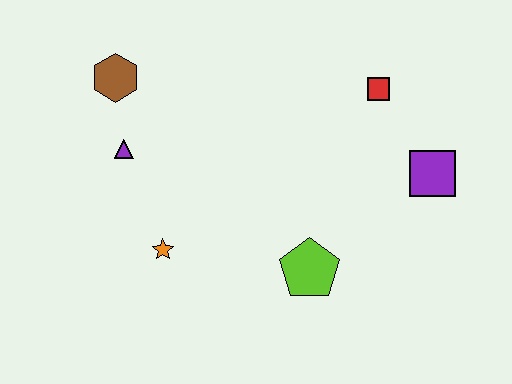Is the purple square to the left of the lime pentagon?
No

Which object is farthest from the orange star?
The purple square is farthest from the orange star.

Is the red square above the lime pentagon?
Yes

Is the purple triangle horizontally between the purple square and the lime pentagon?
No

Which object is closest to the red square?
The purple square is closest to the red square.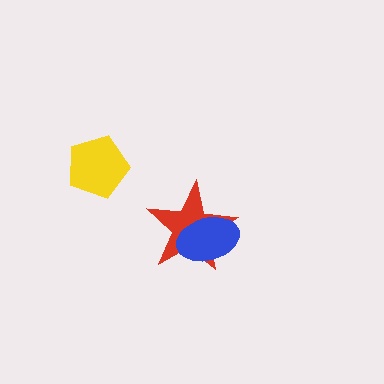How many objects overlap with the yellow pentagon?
0 objects overlap with the yellow pentagon.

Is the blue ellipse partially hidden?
No, no other shape covers it.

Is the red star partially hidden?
Yes, it is partially covered by another shape.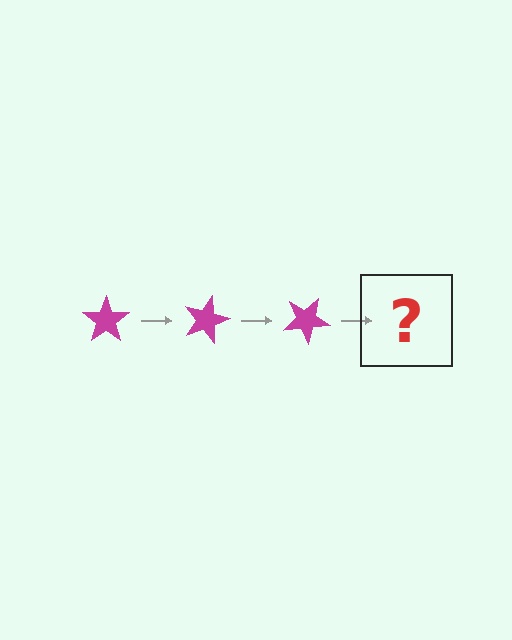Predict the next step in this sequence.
The next step is a magenta star rotated 45 degrees.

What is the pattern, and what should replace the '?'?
The pattern is that the star rotates 15 degrees each step. The '?' should be a magenta star rotated 45 degrees.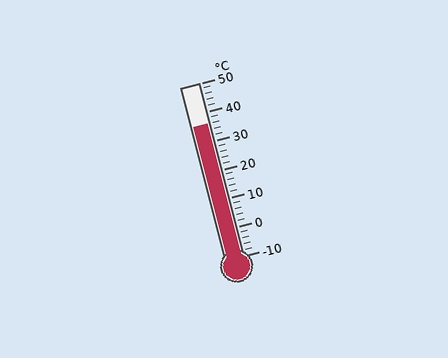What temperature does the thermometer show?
The thermometer shows approximately 36°C.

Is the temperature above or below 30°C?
The temperature is above 30°C.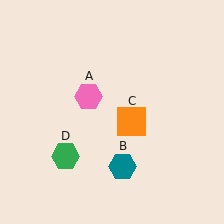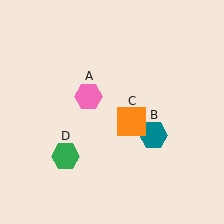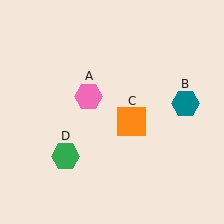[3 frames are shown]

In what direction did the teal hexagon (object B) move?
The teal hexagon (object B) moved up and to the right.